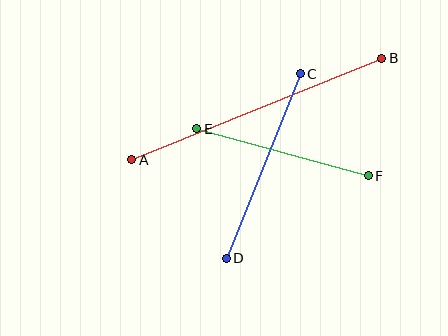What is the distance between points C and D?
The distance is approximately 199 pixels.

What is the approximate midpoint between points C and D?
The midpoint is at approximately (263, 166) pixels.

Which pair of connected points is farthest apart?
Points A and B are farthest apart.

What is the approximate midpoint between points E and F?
The midpoint is at approximately (283, 152) pixels.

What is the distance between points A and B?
The distance is approximately 270 pixels.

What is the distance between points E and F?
The distance is approximately 178 pixels.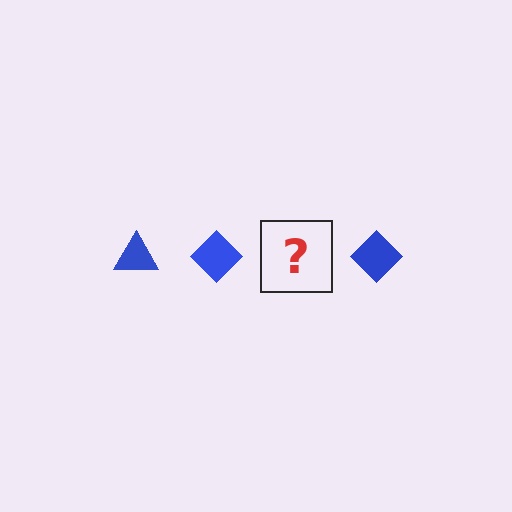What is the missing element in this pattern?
The missing element is a blue triangle.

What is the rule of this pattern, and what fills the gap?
The rule is that the pattern cycles through triangle, diamond shapes in blue. The gap should be filled with a blue triangle.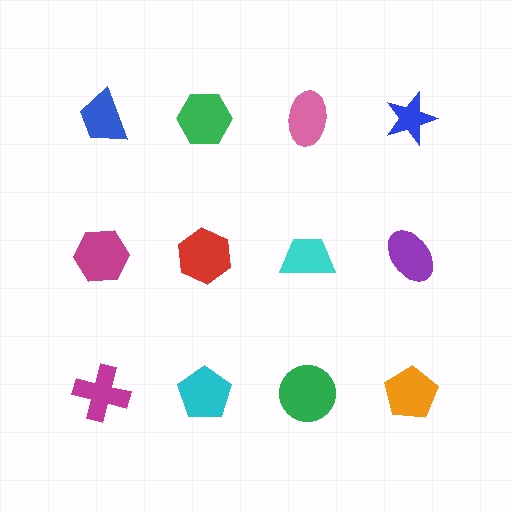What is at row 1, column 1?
A blue trapezoid.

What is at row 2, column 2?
A red hexagon.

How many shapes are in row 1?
4 shapes.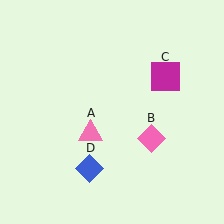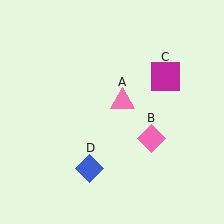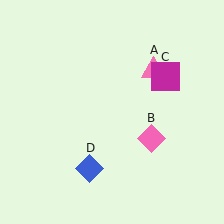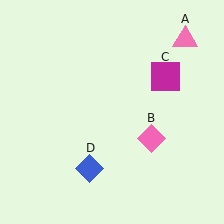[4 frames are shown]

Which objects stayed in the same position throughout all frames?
Pink diamond (object B) and magenta square (object C) and blue diamond (object D) remained stationary.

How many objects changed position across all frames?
1 object changed position: pink triangle (object A).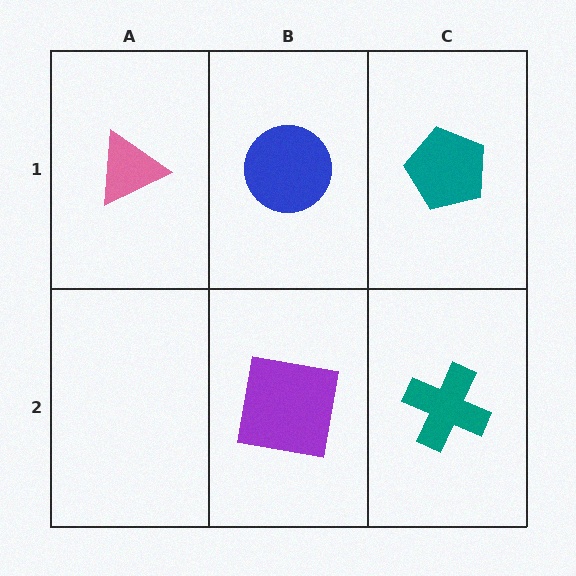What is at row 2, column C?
A teal cross.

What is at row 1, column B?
A blue circle.